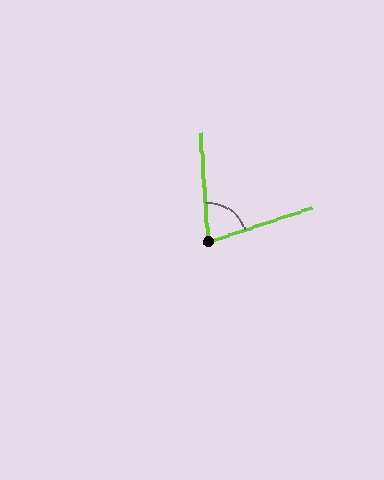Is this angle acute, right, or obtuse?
It is acute.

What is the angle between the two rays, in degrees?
Approximately 76 degrees.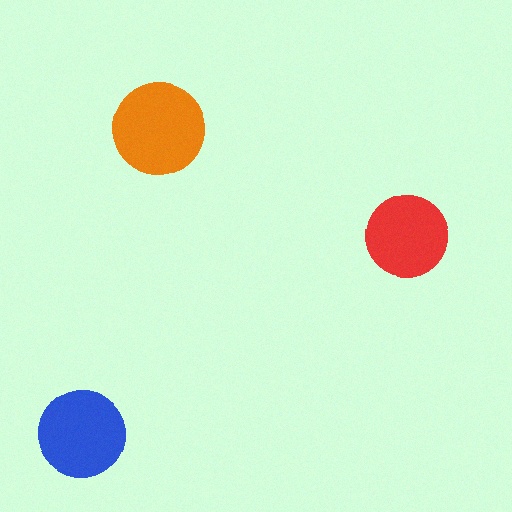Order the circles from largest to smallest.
the orange one, the blue one, the red one.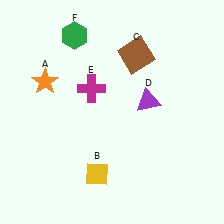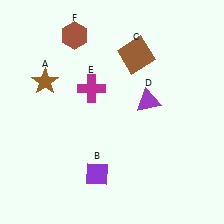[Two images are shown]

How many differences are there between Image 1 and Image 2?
There are 3 differences between the two images.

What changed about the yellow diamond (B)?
In Image 1, B is yellow. In Image 2, it changed to purple.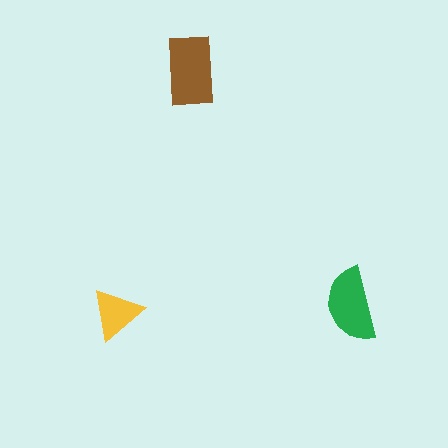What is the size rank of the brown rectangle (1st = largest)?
1st.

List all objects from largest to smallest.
The brown rectangle, the green semicircle, the yellow triangle.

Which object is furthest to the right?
The green semicircle is rightmost.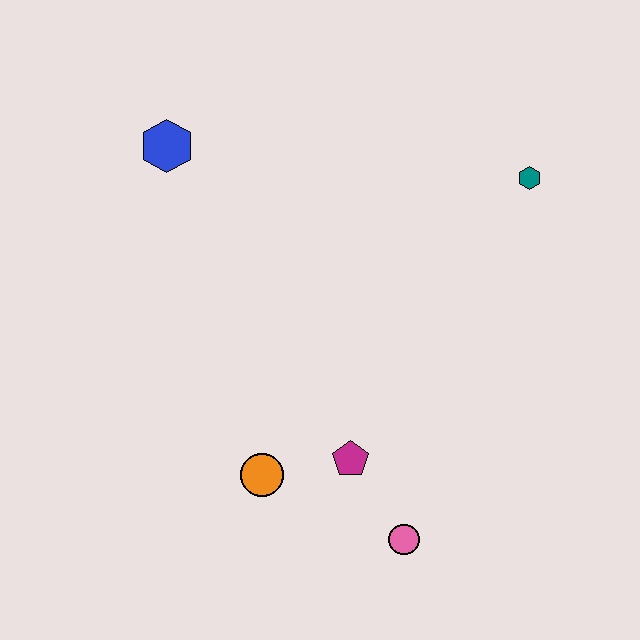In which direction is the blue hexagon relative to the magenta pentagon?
The blue hexagon is above the magenta pentagon.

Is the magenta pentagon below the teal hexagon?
Yes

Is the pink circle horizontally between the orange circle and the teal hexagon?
Yes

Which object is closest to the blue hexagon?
The orange circle is closest to the blue hexagon.